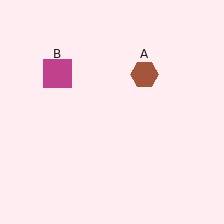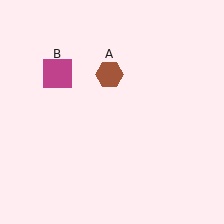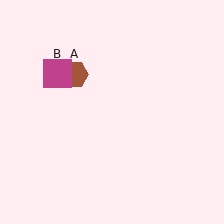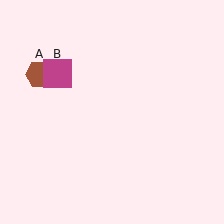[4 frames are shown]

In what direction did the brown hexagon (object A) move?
The brown hexagon (object A) moved left.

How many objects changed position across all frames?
1 object changed position: brown hexagon (object A).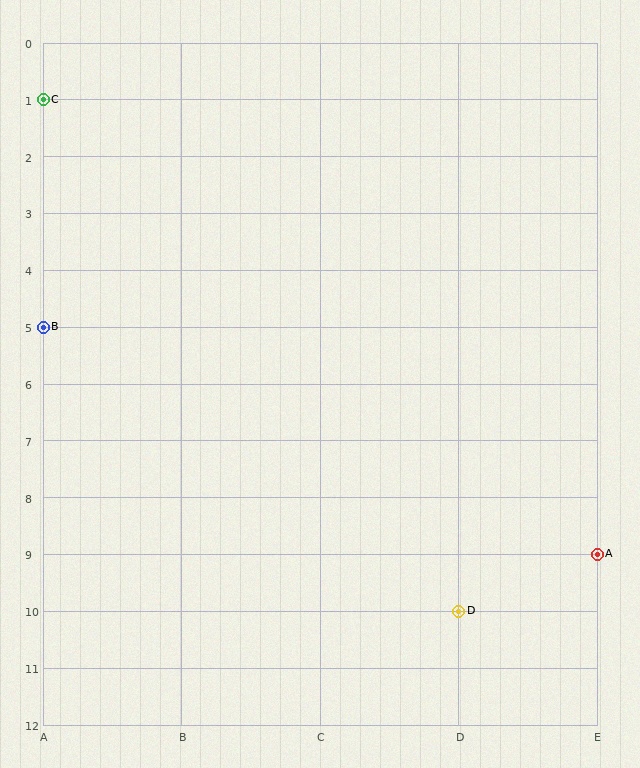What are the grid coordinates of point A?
Point A is at grid coordinates (E, 9).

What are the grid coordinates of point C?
Point C is at grid coordinates (A, 1).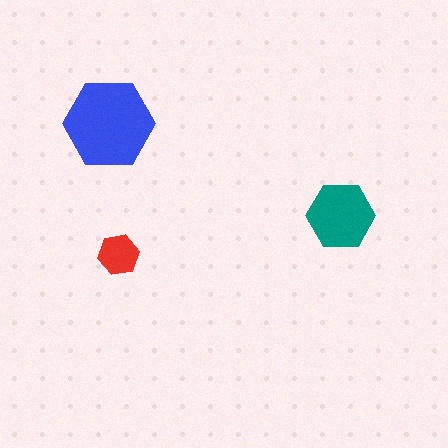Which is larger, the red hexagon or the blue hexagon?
The blue one.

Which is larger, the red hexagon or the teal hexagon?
The teal one.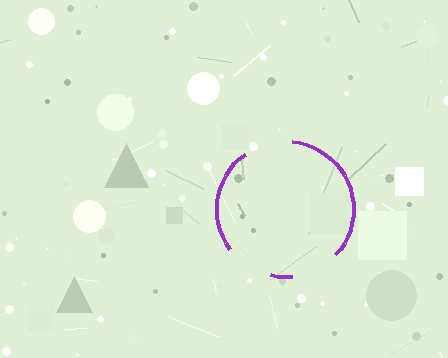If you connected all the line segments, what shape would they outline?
They would outline a circle.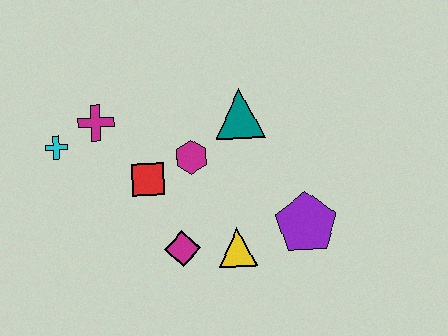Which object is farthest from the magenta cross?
The purple pentagon is farthest from the magenta cross.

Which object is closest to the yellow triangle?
The magenta diamond is closest to the yellow triangle.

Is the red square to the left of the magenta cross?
No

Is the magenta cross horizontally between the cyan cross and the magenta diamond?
Yes